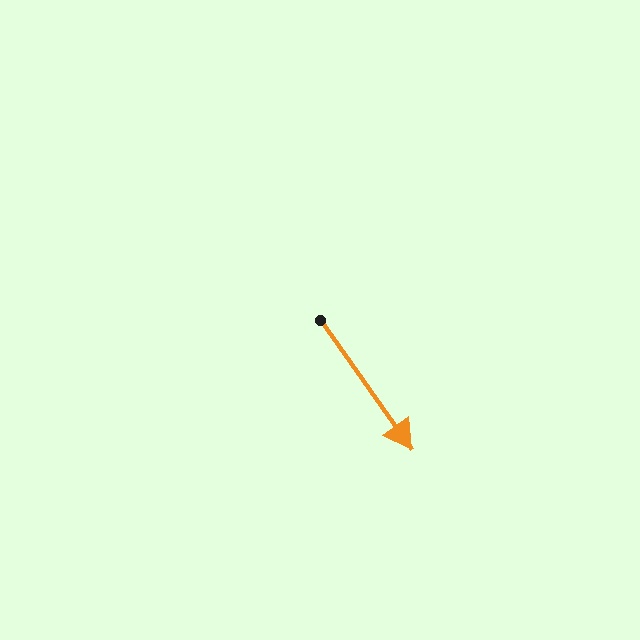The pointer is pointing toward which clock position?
Roughly 5 o'clock.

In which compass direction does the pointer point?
Southeast.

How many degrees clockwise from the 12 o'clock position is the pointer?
Approximately 145 degrees.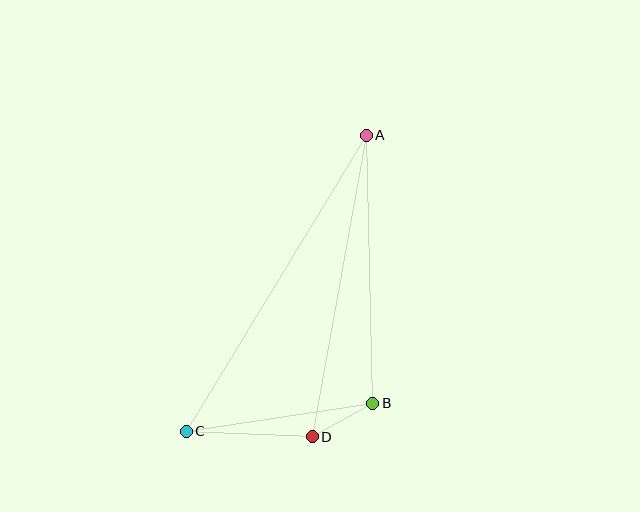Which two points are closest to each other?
Points B and D are closest to each other.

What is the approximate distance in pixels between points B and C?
The distance between B and C is approximately 189 pixels.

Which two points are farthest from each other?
Points A and C are farthest from each other.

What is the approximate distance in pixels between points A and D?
The distance between A and D is approximately 306 pixels.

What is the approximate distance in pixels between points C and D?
The distance between C and D is approximately 126 pixels.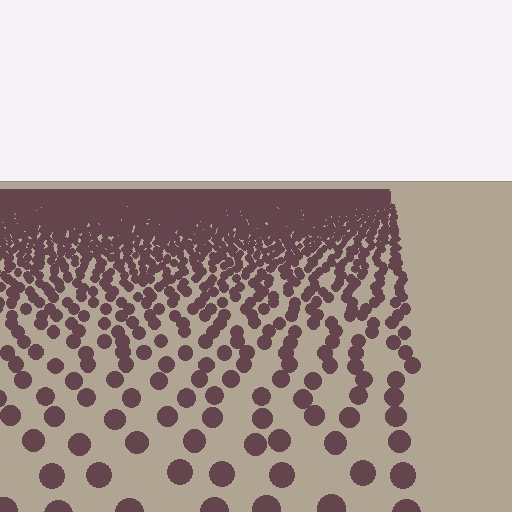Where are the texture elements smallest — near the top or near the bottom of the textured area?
Near the top.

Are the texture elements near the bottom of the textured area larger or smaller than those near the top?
Larger. Near the bottom, elements are closer to the viewer and appear at a bigger on-screen size.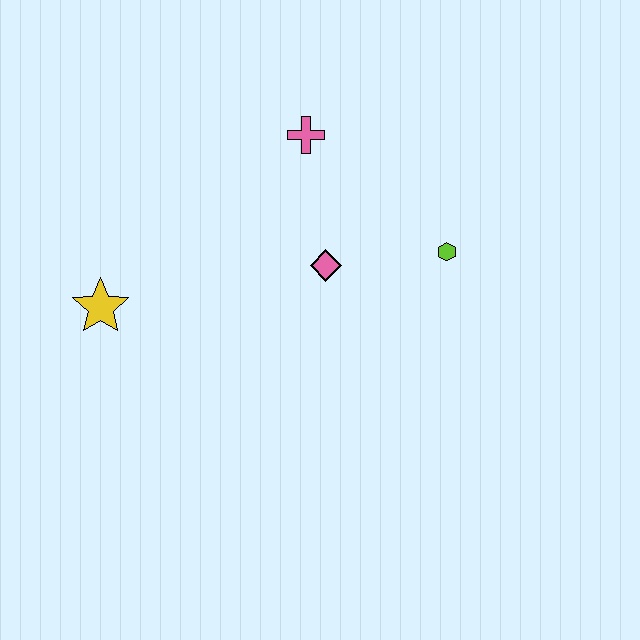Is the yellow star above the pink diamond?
No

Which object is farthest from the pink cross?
The yellow star is farthest from the pink cross.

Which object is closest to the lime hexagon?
The pink diamond is closest to the lime hexagon.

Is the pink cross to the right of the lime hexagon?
No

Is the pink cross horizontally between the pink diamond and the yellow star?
Yes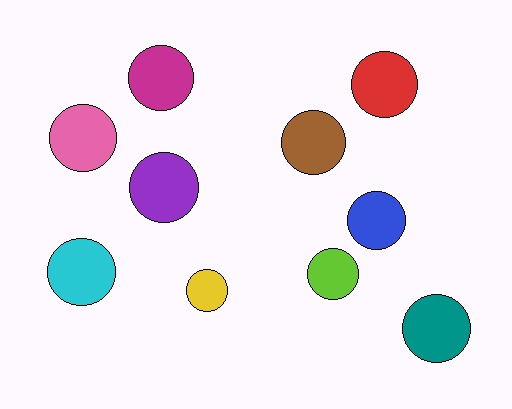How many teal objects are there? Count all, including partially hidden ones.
There is 1 teal object.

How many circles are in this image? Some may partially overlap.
There are 10 circles.